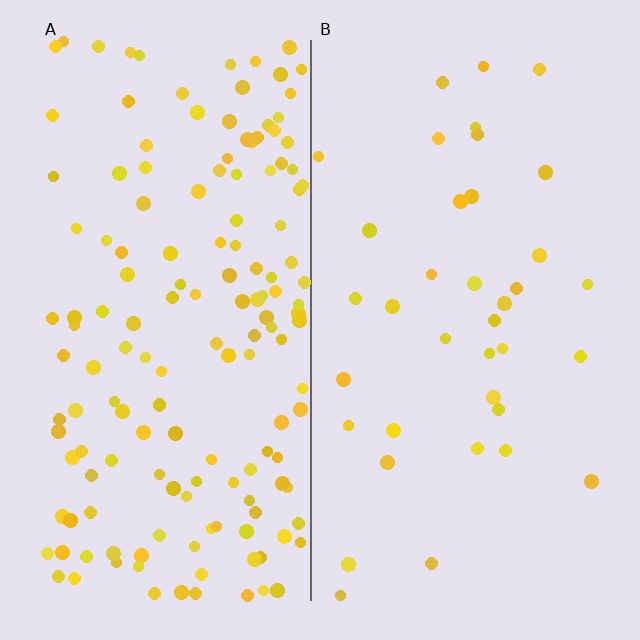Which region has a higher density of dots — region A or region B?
A (the left).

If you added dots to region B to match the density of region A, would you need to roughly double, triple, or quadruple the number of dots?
Approximately quadruple.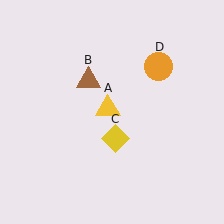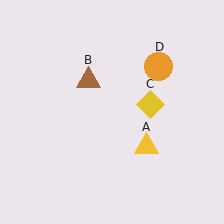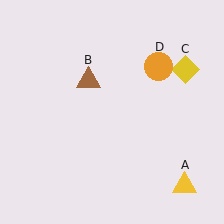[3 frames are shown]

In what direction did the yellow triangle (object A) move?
The yellow triangle (object A) moved down and to the right.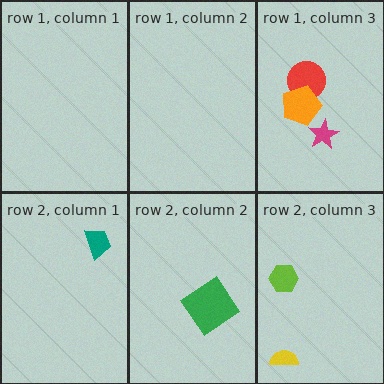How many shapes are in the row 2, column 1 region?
1.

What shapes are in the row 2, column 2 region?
The green diamond.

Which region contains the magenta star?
The row 1, column 3 region.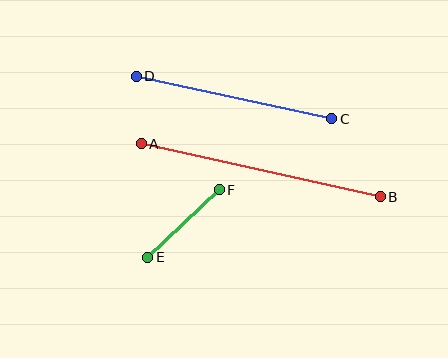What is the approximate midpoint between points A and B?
The midpoint is at approximately (261, 170) pixels.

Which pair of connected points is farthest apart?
Points A and B are farthest apart.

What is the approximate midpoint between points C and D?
The midpoint is at approximately (234, 97) pixels.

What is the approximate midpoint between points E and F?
The midpoint is at approximately (183, 224) pixels.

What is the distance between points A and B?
The distance is approximately 245 pixels.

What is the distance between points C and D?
The distance is approximately 200 pixels.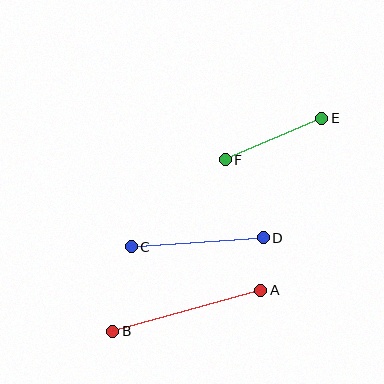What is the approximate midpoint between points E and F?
The midpoint is at approximately (273, 139) pixels.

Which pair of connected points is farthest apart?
Points A and B are farthest apart.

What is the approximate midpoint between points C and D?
The midpoint is at approximately (197, 242) pixels.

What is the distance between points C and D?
The distance is approximately 132 pixels.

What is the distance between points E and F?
The distance is approximately 105 pixels.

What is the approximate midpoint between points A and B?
The midpoint is at approximately (187, 311) pixels.